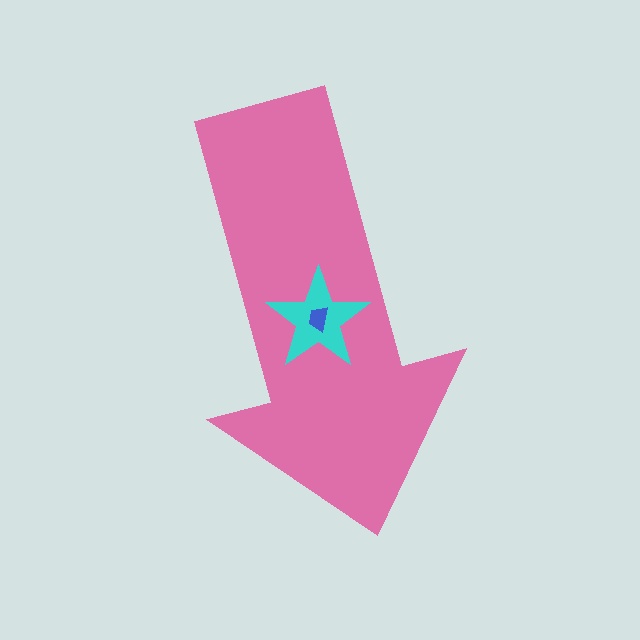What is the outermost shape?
The pink arrow.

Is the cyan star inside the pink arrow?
Yes.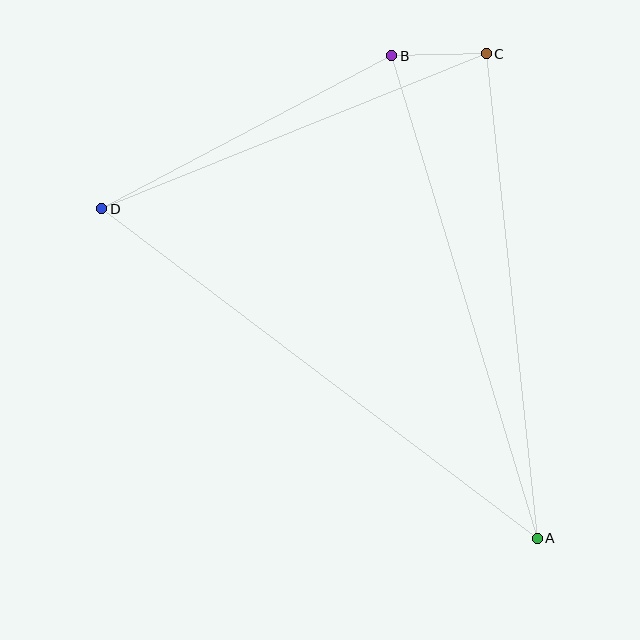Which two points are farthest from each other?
Points A and D are farthest from each other.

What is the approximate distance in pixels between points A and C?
The distance between A and C is approximately 487 pixels.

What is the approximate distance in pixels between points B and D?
The distance between B and D is approximately 328 pixels.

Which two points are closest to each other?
Points B and C are closest to each other.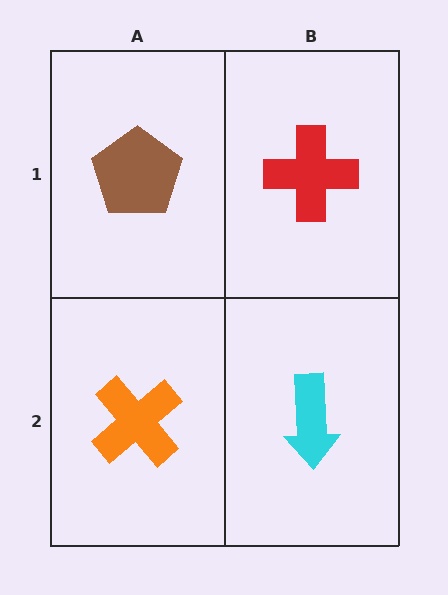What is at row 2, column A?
An orange cross.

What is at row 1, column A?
A brown pentagon.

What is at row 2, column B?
A cyan arrow.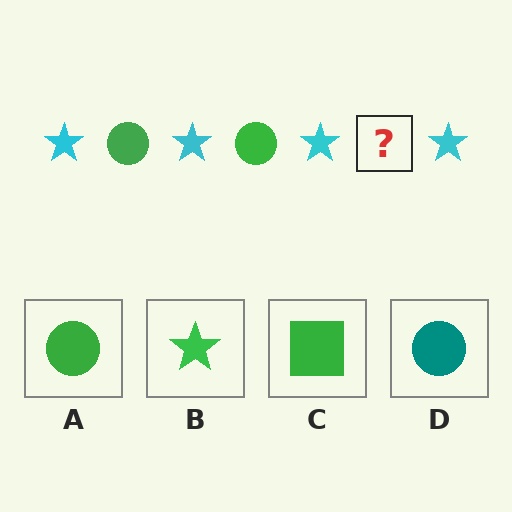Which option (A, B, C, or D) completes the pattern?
A.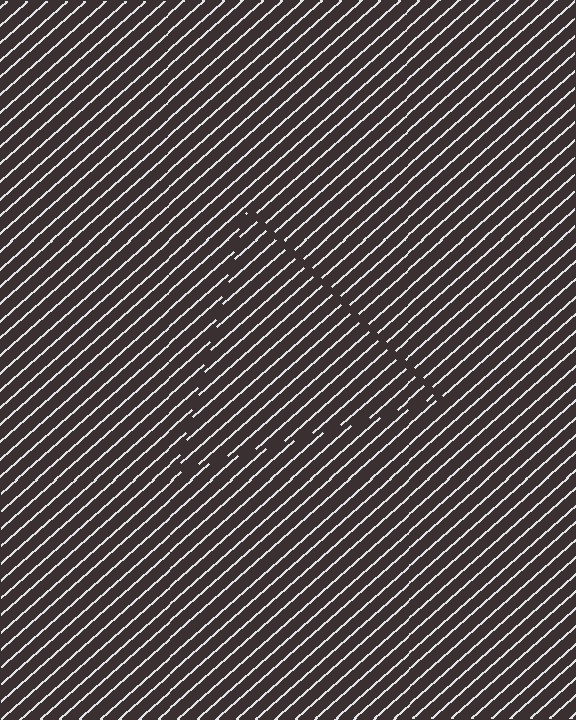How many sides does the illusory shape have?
3 sides — the line-ends trace a triangle.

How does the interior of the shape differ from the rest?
The interior of the shape contains the same grating, shifted by half a period — the contour is defined by the phase discontinuity where line-ends from the inner and outer gratings abut.